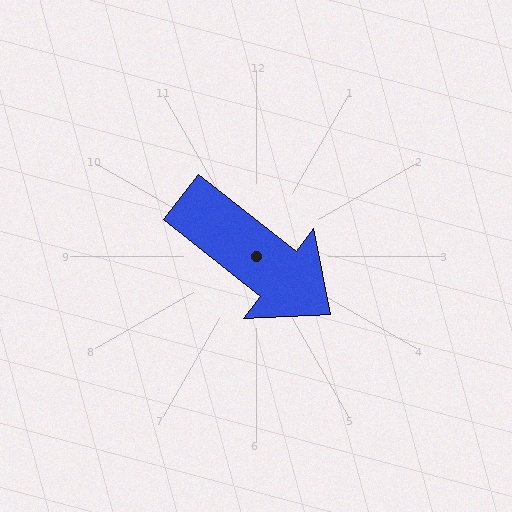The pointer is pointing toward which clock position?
Roughly 4 o'clock.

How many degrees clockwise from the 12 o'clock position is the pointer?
Approximately 128 degrees.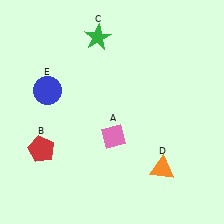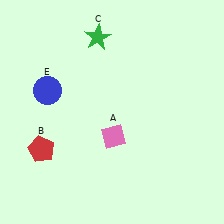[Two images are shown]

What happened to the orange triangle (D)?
The orange triangle (D) was removed in Image 2. It was in the bottom-right area of Image 1.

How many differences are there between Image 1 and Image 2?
There is 1 difference between the two images.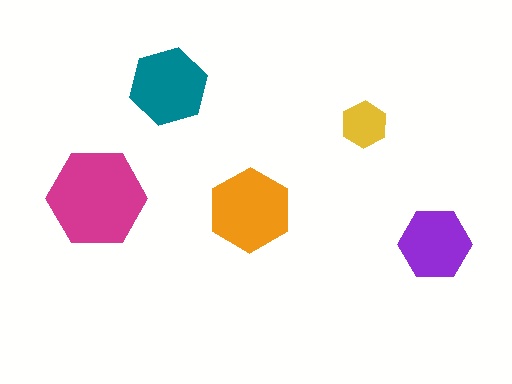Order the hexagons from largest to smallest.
the magenta one, the orange one, the teal one, the purple one, the yellow one.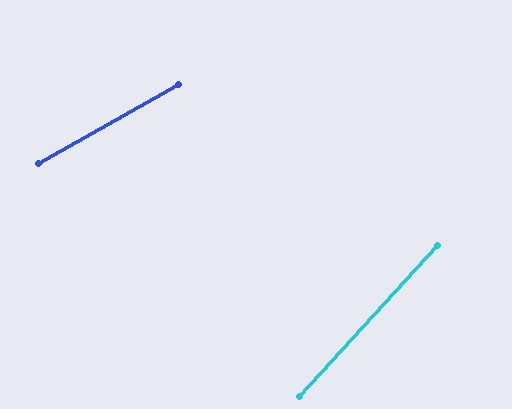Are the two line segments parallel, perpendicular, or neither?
Neither parallel nor perpendicular — they differ by about 18°.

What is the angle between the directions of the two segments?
Approximately 18 degrees.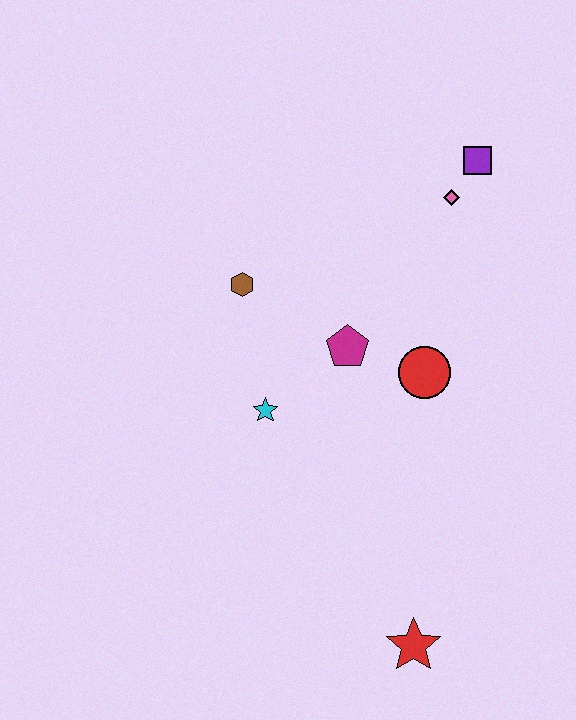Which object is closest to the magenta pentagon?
The red circle is closest to the magenta pentagon.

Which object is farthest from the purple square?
The red star is farthest from the purple square.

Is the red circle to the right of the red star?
Yes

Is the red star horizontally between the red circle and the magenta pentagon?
Yes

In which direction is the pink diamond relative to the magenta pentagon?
The pink diamond is above the magenta pentagon.